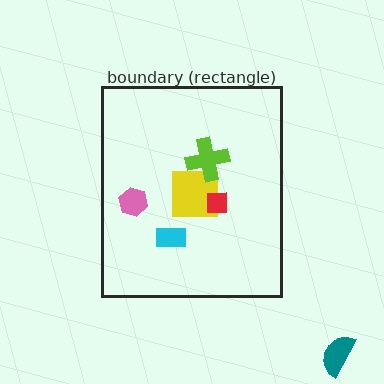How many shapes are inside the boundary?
5 inside, 1 outside.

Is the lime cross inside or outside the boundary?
Inside.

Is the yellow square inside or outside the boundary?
Inside.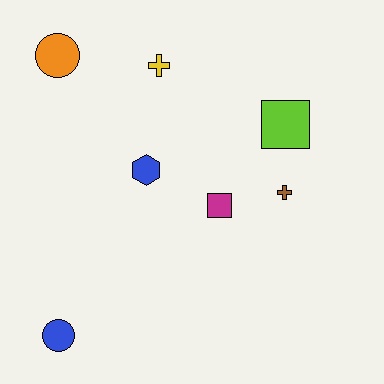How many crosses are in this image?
There are 2 crosses.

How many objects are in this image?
There are 7 objects.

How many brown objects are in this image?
There is 1 brown object.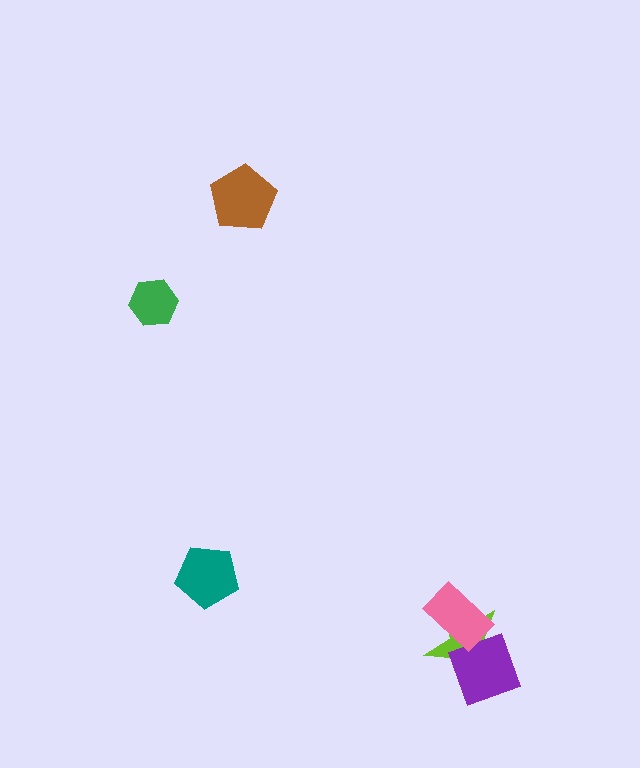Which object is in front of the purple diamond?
The pink rectangle is in front of the purple diamond.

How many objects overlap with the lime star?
2 objects overlap with the lime star.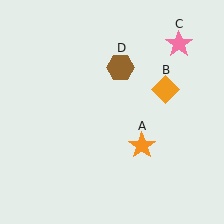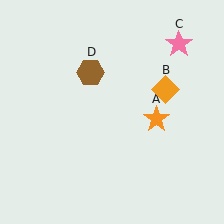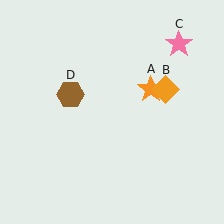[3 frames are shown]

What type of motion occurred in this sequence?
The orange star (object A), brown hexagon (object D) rotated counterclockwise around the center of the scene.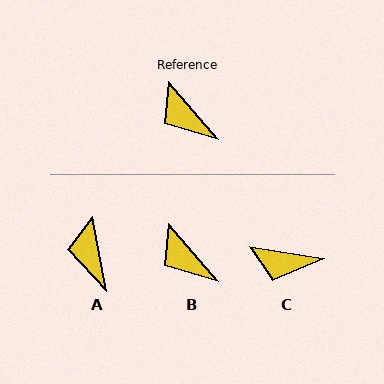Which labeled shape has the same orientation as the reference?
B.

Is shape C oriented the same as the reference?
No, it is off by about 40 degrees.